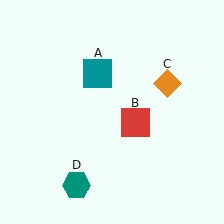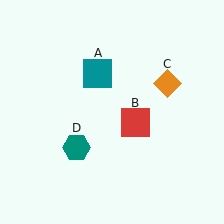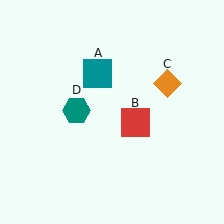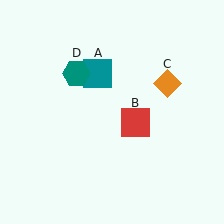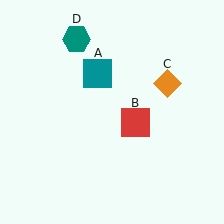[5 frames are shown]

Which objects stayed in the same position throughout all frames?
Teal square (object A) and red square (object B) and orange diamond (object C) remained stationary.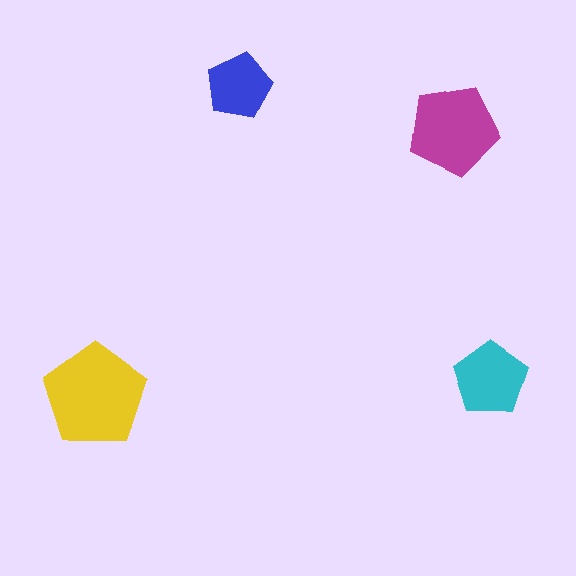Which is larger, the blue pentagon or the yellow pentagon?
The yellow one.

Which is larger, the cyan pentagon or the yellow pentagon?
The yellow one.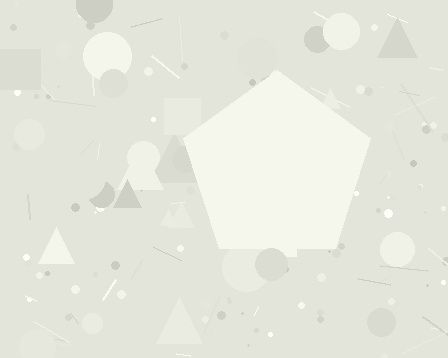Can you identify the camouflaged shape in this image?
The camouflaged shape is a pentagon.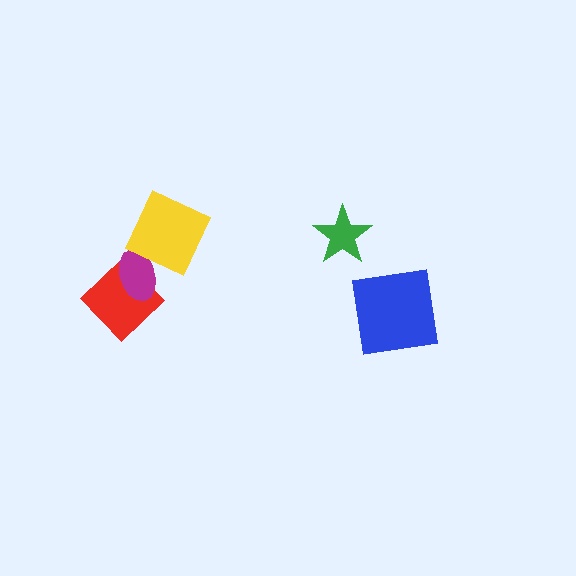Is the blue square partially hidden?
No, no other shape covers it.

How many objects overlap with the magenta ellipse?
2 objects overlap with the magenta ellipse.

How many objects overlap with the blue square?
0 objects overlap with the blue square.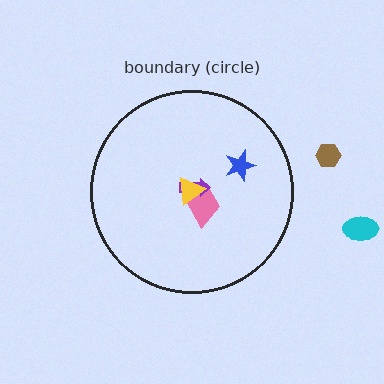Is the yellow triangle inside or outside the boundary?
Inside.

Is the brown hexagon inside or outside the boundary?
Outside.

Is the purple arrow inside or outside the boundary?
Inside.